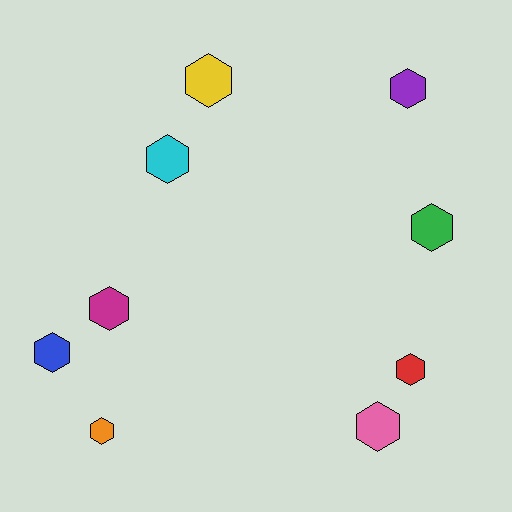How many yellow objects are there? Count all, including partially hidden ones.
There is 1 yellow object.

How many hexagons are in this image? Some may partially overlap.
There are 9 hexagons.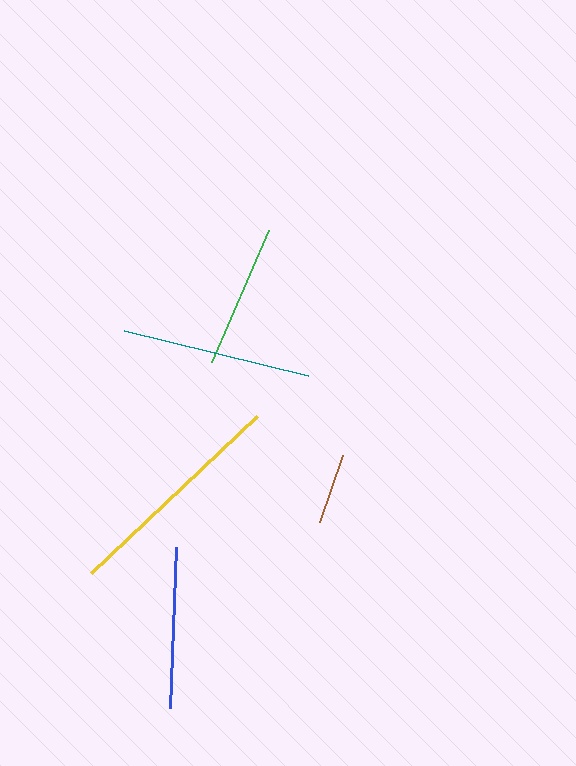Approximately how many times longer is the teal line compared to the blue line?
The teal line is approximately 1.2 times the length of the blue line.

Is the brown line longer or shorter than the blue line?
The blue line is longer than the brown line.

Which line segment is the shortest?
The brown line is the shortest at approximately 71 pixels.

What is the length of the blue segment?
The blue segment is approximately 161 pixels long.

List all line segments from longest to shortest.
From longest to shortest: yellow, teal, blue, green, brown.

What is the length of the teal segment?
The teal segment is approximately 189 pixels long.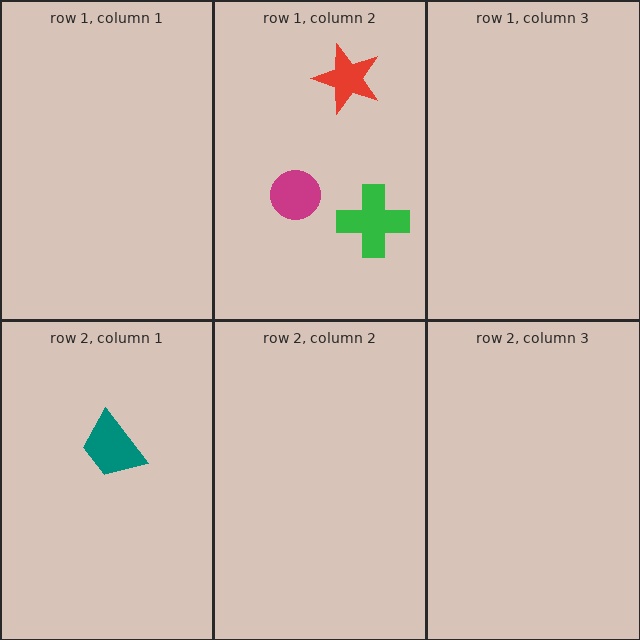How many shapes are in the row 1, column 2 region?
3.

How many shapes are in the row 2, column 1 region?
1.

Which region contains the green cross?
The row 1, column 2 region.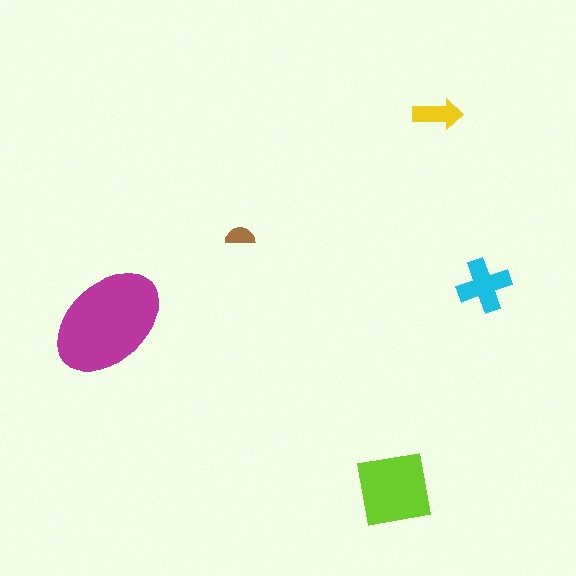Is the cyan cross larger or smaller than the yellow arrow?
Larger.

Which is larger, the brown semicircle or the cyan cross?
The cyan cross.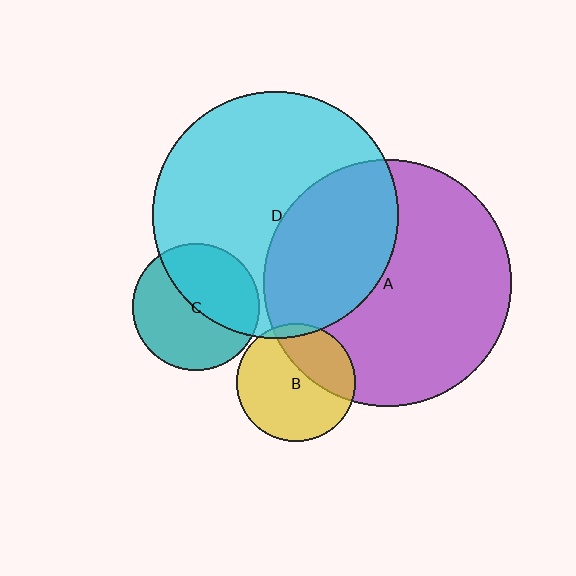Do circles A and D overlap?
Yes.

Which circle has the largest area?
Circle A (purple).